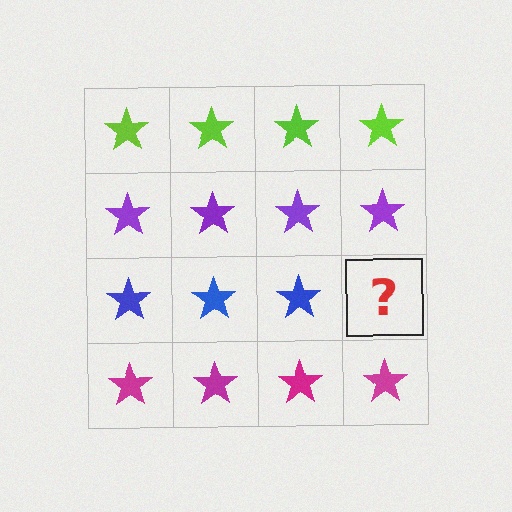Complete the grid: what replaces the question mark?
The question mark should be replaced with a blue star.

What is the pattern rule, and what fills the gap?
The rule is that each row has a consistent color. The gap should be filled with a blue star.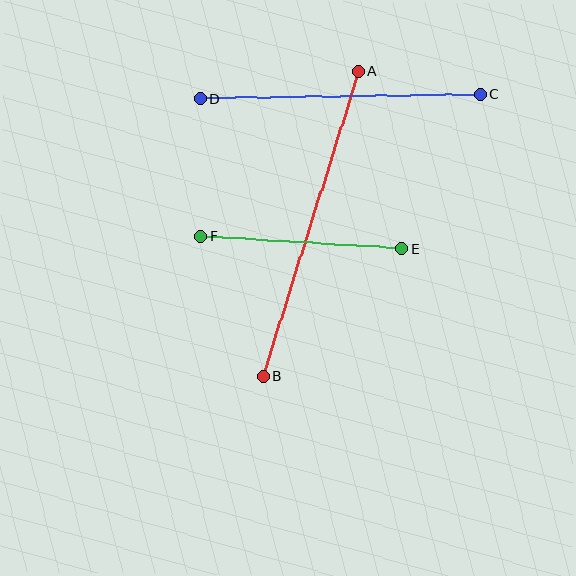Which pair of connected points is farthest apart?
Points A and B are farthest apart.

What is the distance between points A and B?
The distance is approximately 319 pixels.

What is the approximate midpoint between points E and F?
The midpoint is at approximately (301, 242) pixels.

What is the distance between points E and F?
The distance is approximately 201 pixels.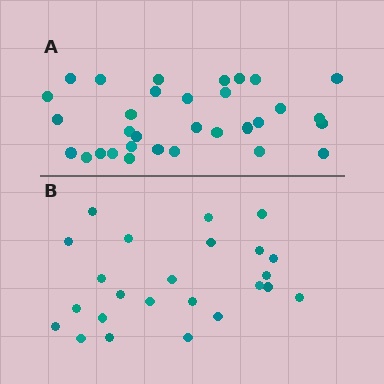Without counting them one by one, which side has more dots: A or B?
Region A (the top region) has more dots.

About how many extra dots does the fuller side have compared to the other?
Region A has roughly 8 or so more dots than region B.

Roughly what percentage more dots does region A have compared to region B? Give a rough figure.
About 35% more.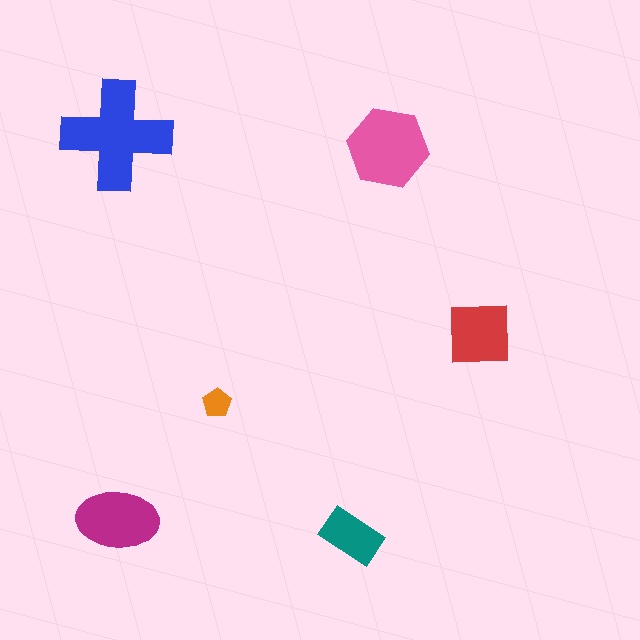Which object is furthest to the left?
The blue cross is leftmost.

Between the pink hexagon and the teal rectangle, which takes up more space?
The pink hexagon.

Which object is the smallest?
The orange pentagon.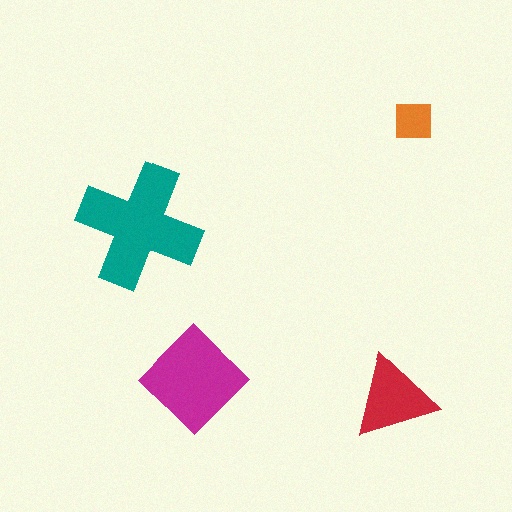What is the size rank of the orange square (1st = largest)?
4th.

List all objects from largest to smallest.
The teal cross, the magenta diamond, the red triangle, the orange square.